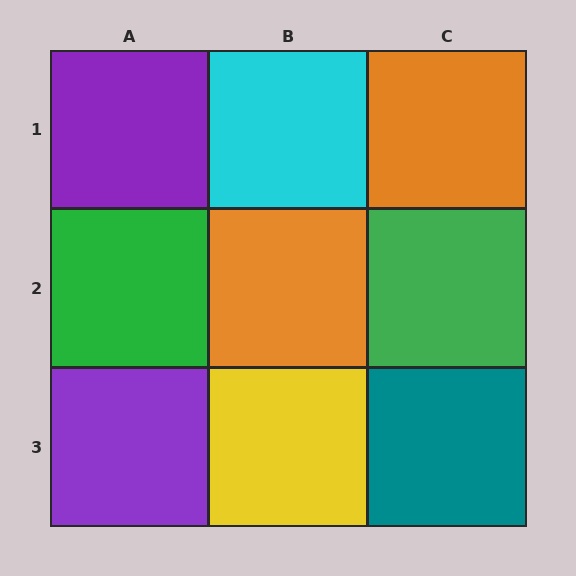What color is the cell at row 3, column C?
Teal.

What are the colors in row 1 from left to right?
Purple, cyan, orange.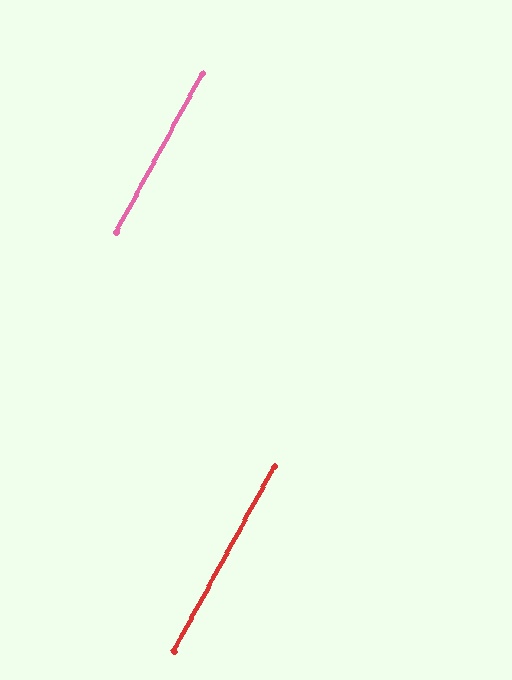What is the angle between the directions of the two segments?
Approximately 0 degrees.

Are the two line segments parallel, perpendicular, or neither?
Parallel — their directions differ by only 0.4°.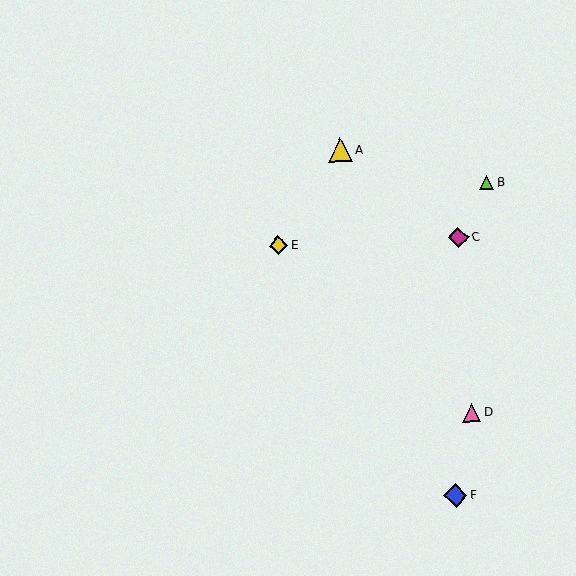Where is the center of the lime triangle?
The center of the lime triangle is at (487, 183).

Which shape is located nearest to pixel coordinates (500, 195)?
The lime triangle (labeled B) at (487, 183) is nearest to that location.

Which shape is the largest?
The yellow triangle (labeled A) is the largest.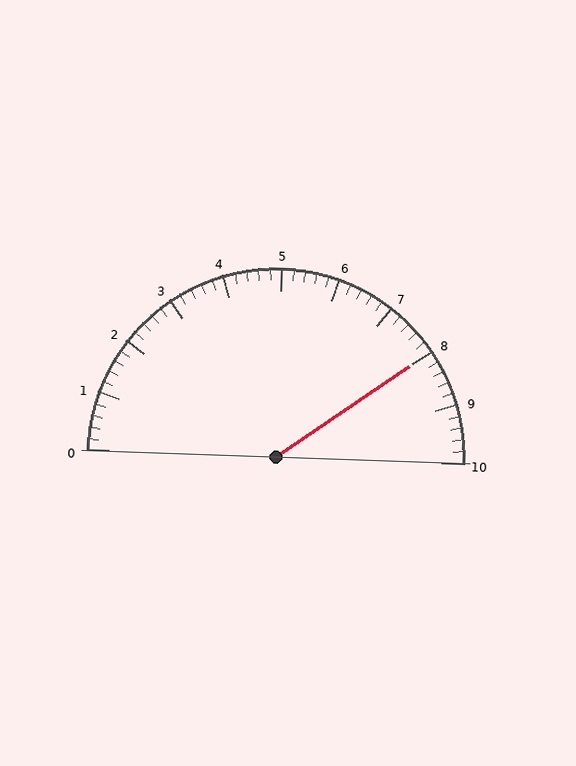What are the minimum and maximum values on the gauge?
The gauge ranges from 0 to 10.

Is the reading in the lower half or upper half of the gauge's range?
The reading is in the upper half of the range (0 to 10).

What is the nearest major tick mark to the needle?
The nearest major tick mark is 8.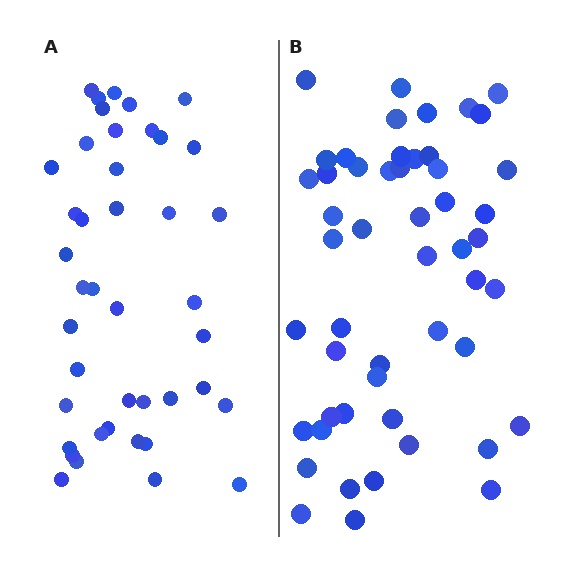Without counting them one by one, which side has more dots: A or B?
Region B (the right region) has more dots.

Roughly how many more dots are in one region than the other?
Region B has roughly 8 or so more dots than region A.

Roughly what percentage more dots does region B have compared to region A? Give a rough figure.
About 20% more.